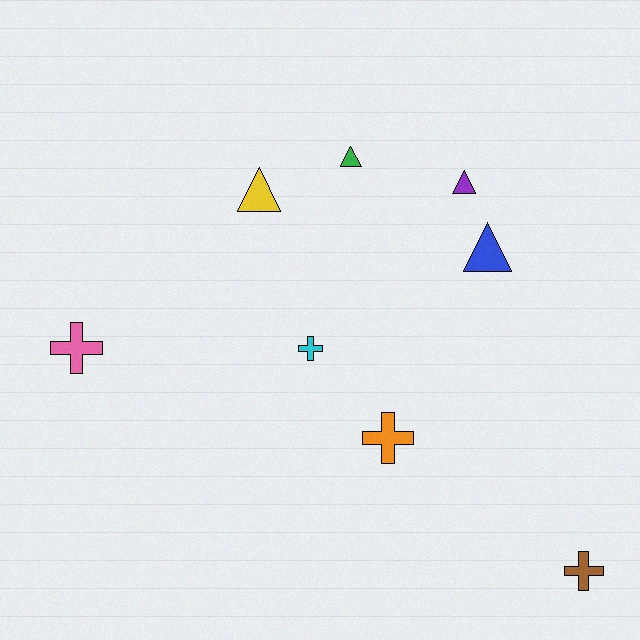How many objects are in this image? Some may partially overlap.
There are 8 objects.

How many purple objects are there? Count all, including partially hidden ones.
There is 1 purple object.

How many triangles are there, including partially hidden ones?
There are 4 triangles.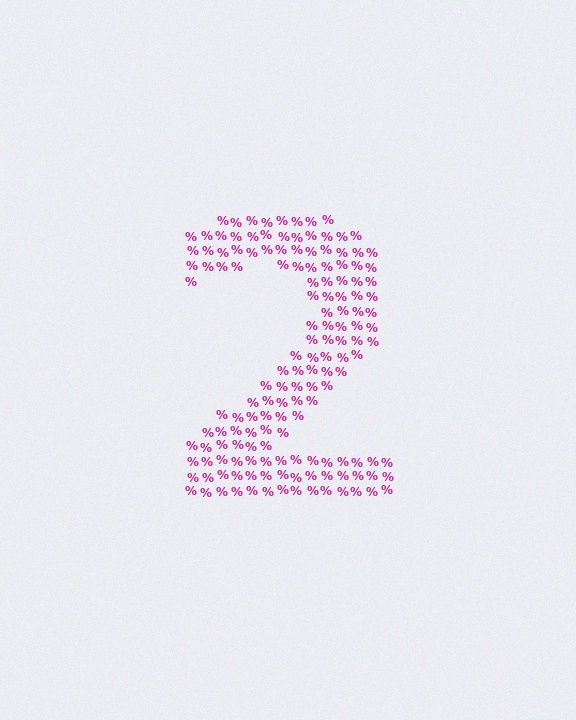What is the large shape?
The large shape is the digit 2.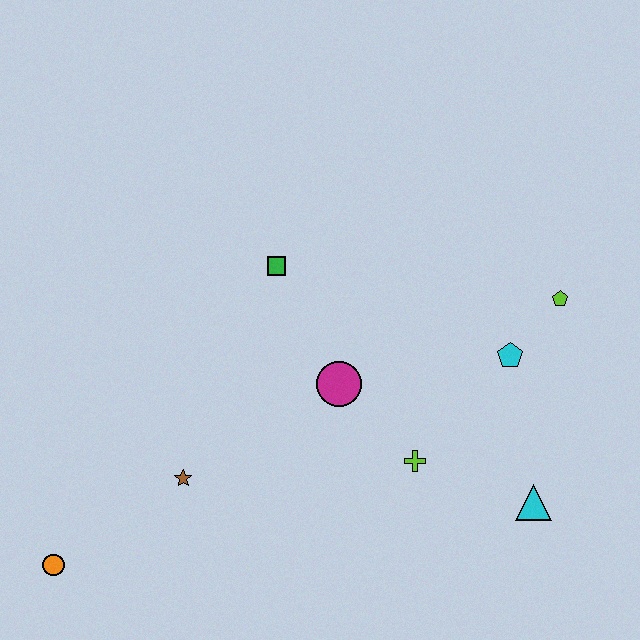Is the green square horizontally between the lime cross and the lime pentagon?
No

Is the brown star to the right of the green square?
No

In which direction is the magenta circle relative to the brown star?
The magenta circle is to the right of the brown star.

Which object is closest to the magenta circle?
The lime cross is closest to the magenta circle.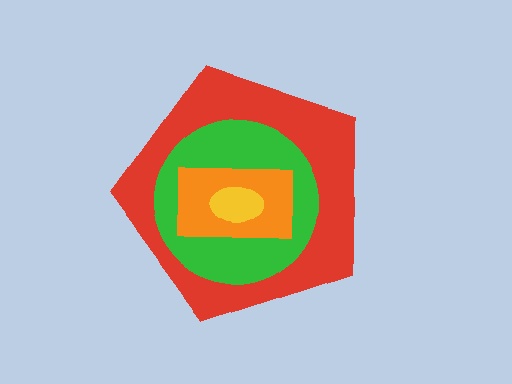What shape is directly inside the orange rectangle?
The yellow ellipse.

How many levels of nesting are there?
4.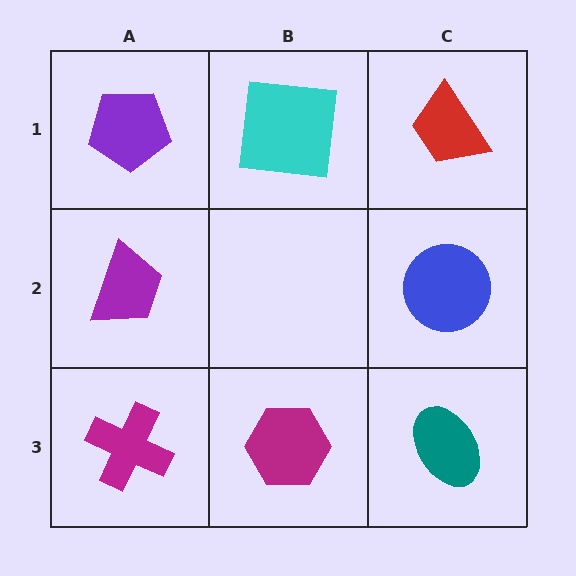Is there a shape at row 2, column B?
No, that cell is empty.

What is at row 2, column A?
A purple trapezoid.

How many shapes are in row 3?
3 shapes.